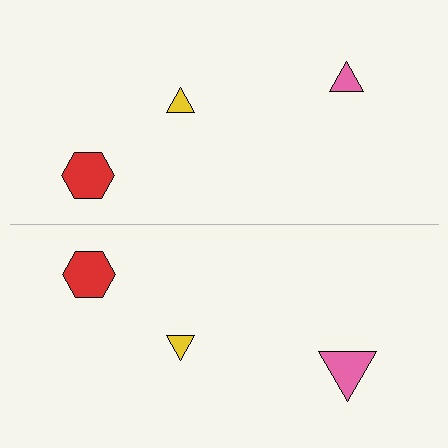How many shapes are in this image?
There are 6 shapes in this image.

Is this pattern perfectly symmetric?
No, the pattern is not perfectly symmetric. The pink triangle on the bottom side has a different size than its mirror counterpart.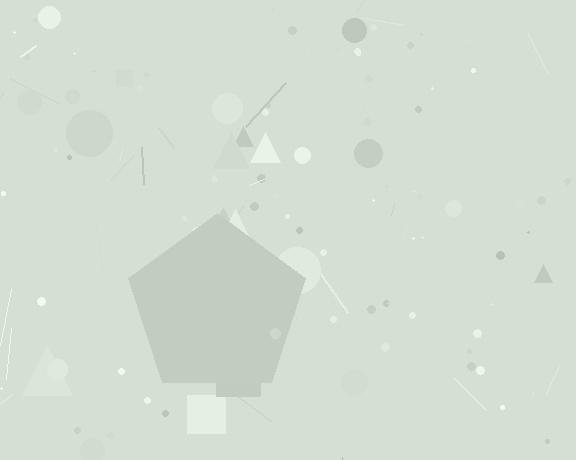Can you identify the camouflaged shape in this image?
The camouflaged shape is a pentagon.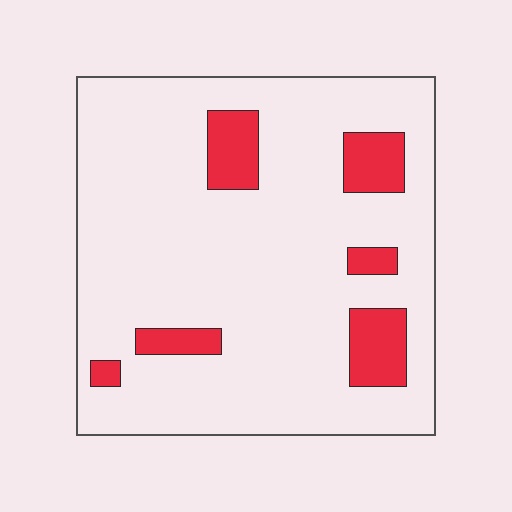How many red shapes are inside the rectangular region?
6.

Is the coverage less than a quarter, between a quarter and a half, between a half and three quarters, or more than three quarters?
Less than a quarter.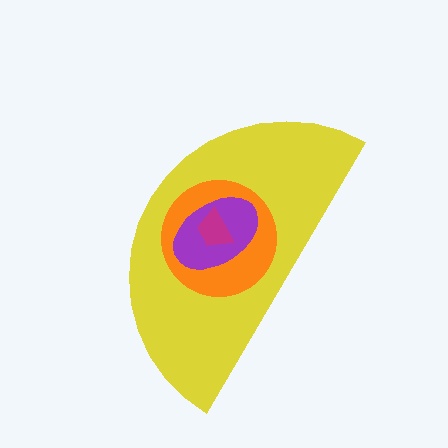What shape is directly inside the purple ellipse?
The magenta trapezoid.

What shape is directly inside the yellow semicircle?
The orange circle.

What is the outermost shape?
The yellow semicircle.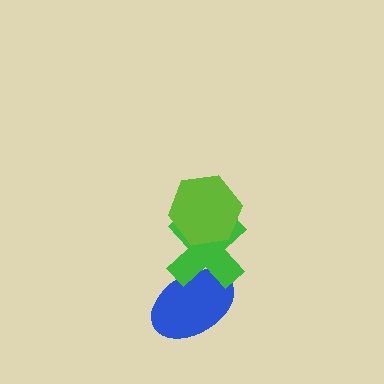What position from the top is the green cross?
The green cross is 2nd from the top.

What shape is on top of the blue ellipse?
The green cross is on top of the blue ellipse.